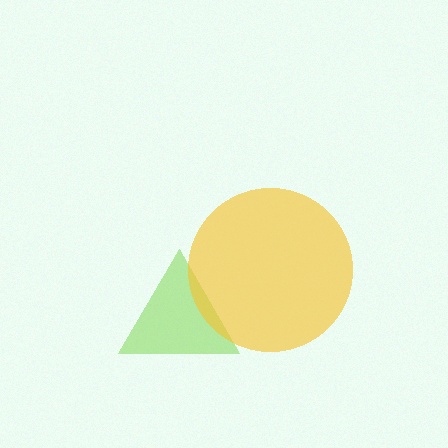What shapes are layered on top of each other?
The layered shapes are: a lime triangle, a yellow circle.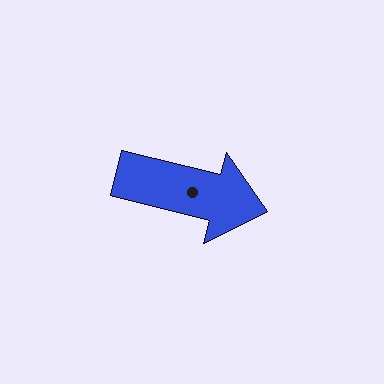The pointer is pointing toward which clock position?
Roughly 3 o'clock.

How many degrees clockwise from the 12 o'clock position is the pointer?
Approximately 104 degrees.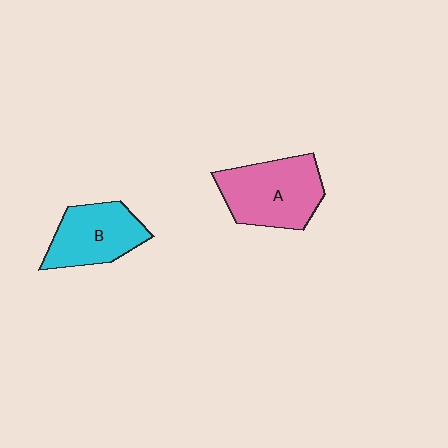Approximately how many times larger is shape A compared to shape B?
Approximately 1.2 times.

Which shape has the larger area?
Shape A (pink).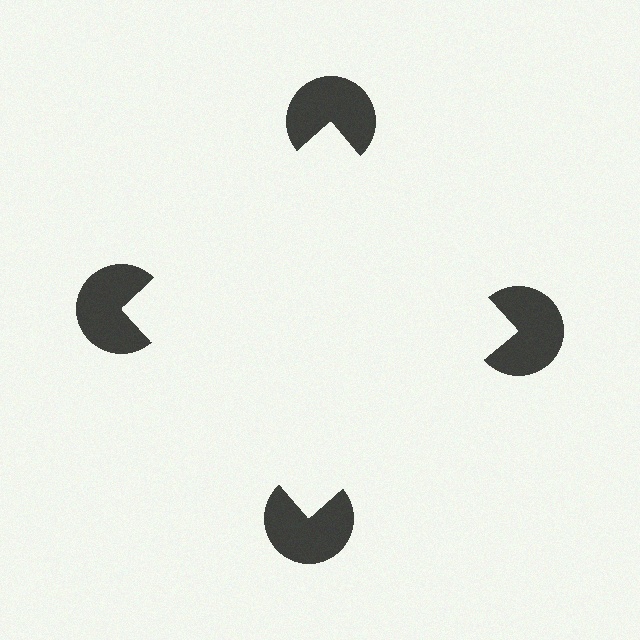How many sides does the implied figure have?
4 sides.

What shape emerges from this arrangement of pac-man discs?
An illusory square — its edges are inferred from the aligned wedge cuts in the pac-man discs, not physically drawn.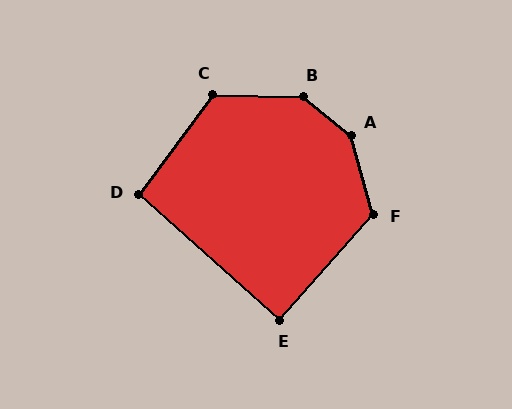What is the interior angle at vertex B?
Approximately 142 degrees (obtuse).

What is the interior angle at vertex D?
Approximately 95 degrees (obtuse).